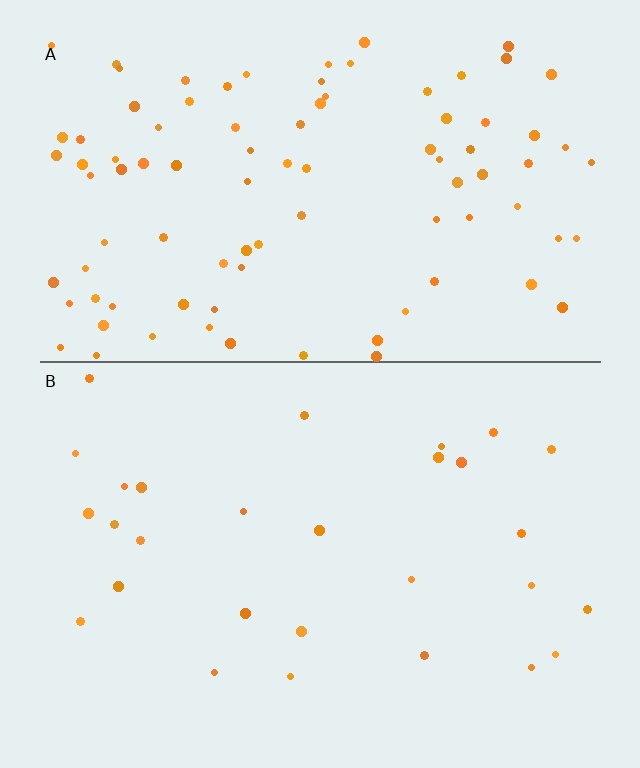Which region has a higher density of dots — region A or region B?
A (the top).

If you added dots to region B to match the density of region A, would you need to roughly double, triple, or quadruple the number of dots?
Approximately triple.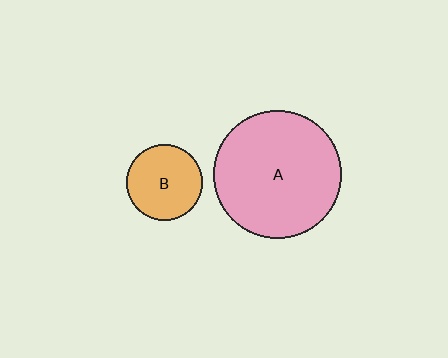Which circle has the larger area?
Circle A (pink).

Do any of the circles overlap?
No, none of the circles overlap.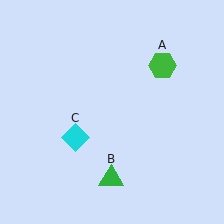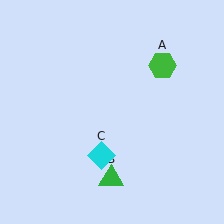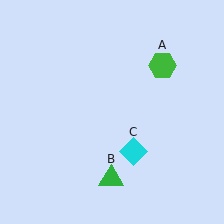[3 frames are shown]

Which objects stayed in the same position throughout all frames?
Green hexagon (object A) and green triangle (object B) remained stationary.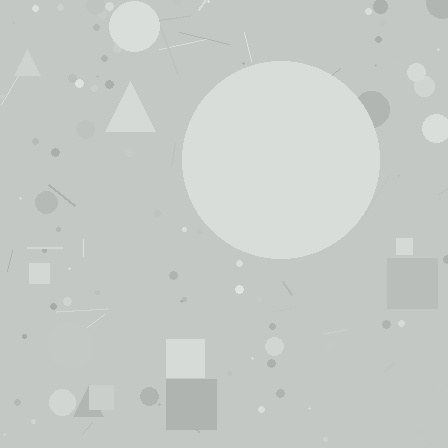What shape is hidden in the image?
A circle is hidden in the image.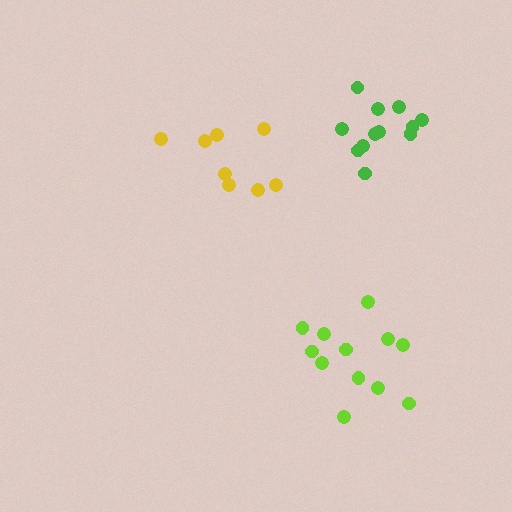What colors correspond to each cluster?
The clusters are colored: green, yellow, lime.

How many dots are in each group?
Group 1: 12 dots, Group 2: 8 dots, Group 3: 12 dots (32 total).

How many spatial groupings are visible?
There are 3 spatial groupings.